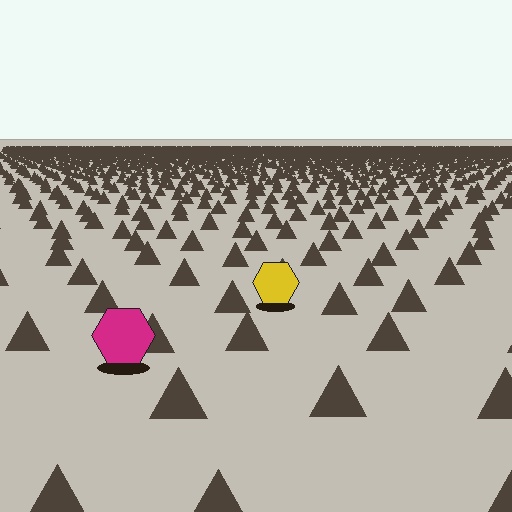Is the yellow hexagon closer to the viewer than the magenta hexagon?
No. The magenta hexagon is closer — you can tell from the texture gradient: the ground texture is coarser near it.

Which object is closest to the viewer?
The magenta hexagon is closest. The texture marks near it are larger and more spread out.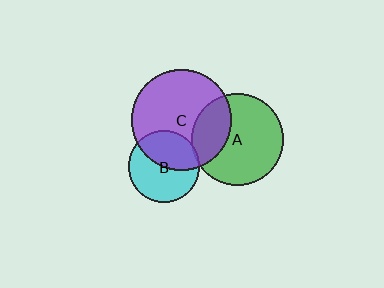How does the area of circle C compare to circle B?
Approximately 2.0 times.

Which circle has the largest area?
Circle C (purple).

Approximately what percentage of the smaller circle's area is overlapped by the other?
Approximately 45%.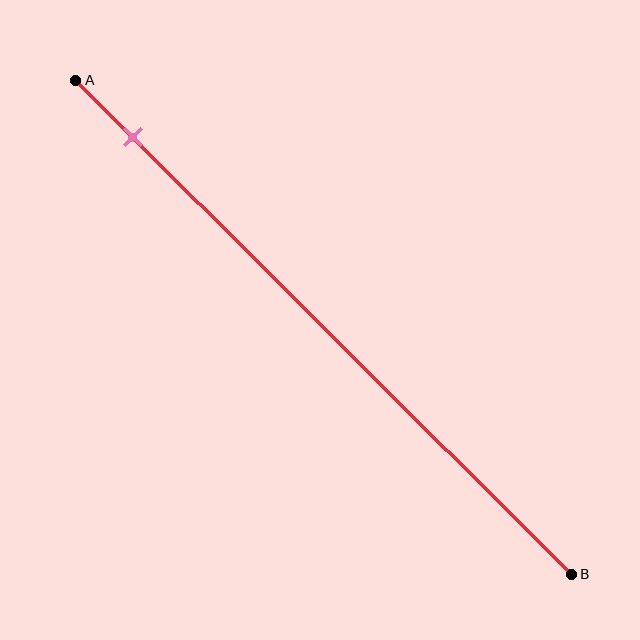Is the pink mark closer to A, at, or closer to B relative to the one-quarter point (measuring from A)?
The pink mark is closer to point A than the one-quarter point of segment AB.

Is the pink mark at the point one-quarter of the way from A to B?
No, the mark is at about 10% from A, not at the 25% one-quarter point.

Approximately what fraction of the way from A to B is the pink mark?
The pink mark is approximately 10% of the way from A to B.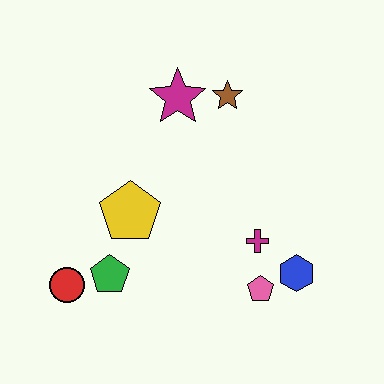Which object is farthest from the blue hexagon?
The red circle is farthest from the blue hexagon.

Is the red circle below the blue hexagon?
Yes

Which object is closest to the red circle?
The green pentagon is closest to the red circle.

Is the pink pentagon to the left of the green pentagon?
No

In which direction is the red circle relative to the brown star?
The red circle is below the brown star.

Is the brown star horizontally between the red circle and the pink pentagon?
Yes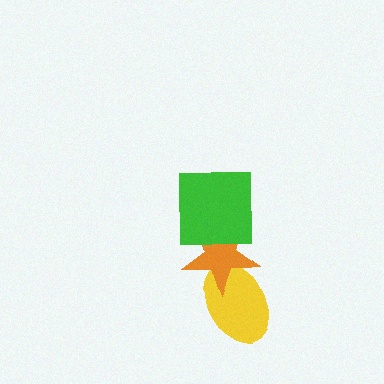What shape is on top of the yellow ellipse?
The orange star is on top of the yellow ellipse.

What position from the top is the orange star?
The orange star is 2nd from the top.